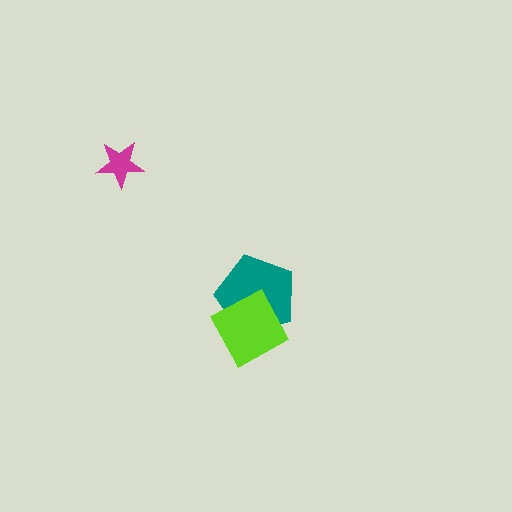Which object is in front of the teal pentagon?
The lime square is in front of the teal pentagon.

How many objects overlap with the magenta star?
0 objects overlap with the magenta star.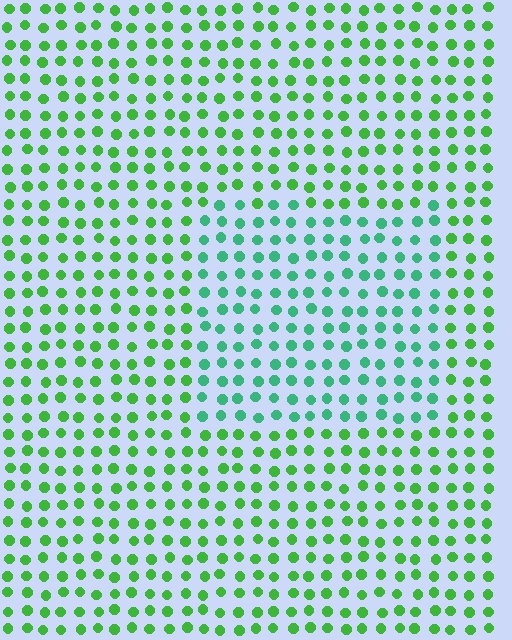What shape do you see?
I see a rectangle.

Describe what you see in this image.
The image is filled with small green elements in a uniform arrangement. A rectangle-shaped region is visible where the elements are tinted to a slightly different hue, forming a subtle color boundary.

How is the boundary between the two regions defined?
The boundary is defined purely by a slight shift in hue (about 35 degrees). Spacing, size, and orientation are identical on both sides.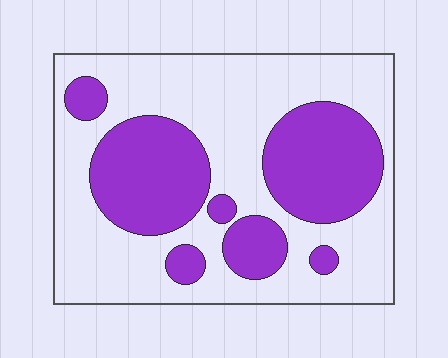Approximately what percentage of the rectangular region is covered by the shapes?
Approximately 35%.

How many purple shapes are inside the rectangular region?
7.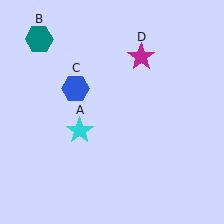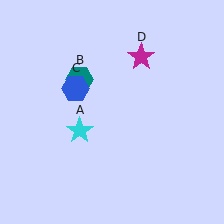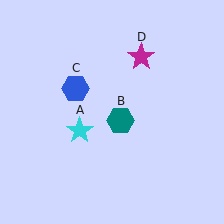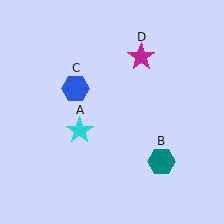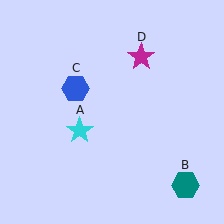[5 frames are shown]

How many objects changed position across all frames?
1 object changed position: teal hexagon (object B).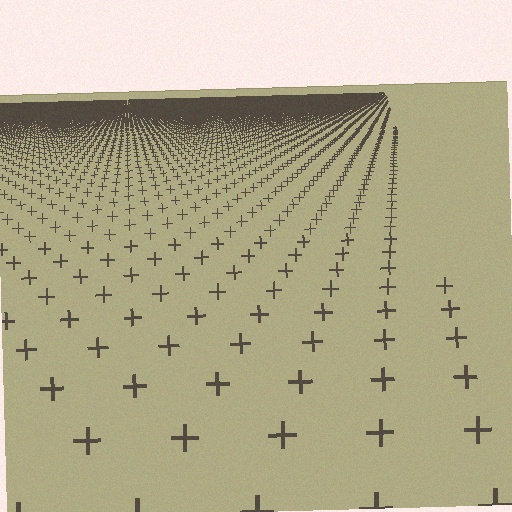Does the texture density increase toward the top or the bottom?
Density increases toward the top.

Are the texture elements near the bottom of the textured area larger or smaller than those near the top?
Larger. Near the bottom, elements are closer to the viewer and appear at a bigger on-screen size.